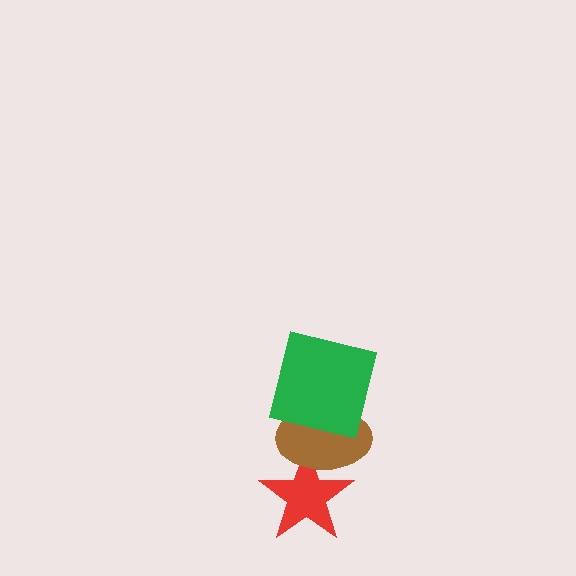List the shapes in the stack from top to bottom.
From top to bottom: the green square, the brown ellipse, the red star.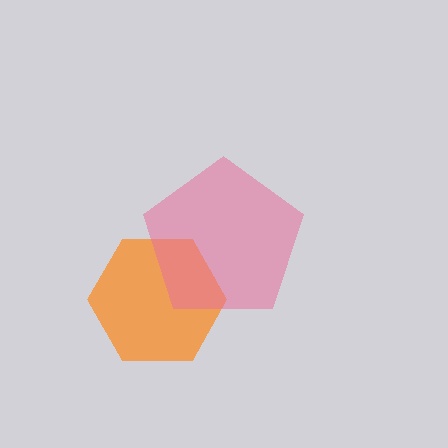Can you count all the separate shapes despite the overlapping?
Yes, there are 2 separate shapes.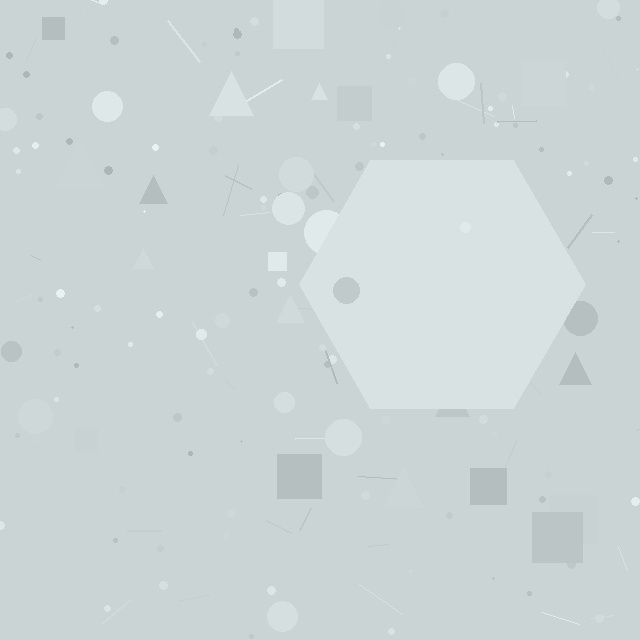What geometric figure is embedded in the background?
A hexagon is embedded in the background.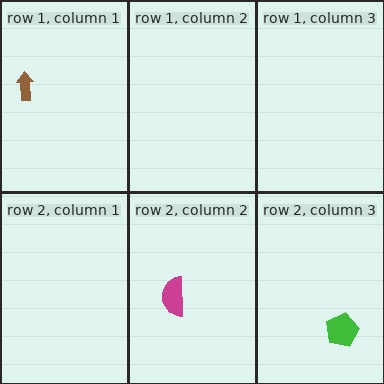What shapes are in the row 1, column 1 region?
The brown arrow.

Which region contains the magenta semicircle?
The row 2, column 2 region.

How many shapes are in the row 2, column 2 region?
1.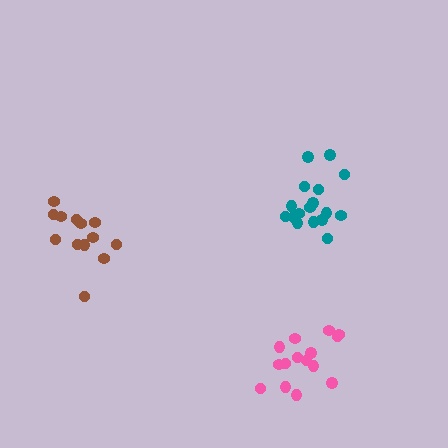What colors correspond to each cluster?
The clusters are colored: teal, brown, pink.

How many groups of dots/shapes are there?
There are 3 groups.